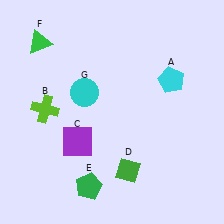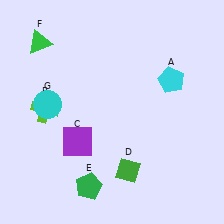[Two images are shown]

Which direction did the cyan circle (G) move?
The cyan circle (G) moved left.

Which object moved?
The cyan circle (G) moved left.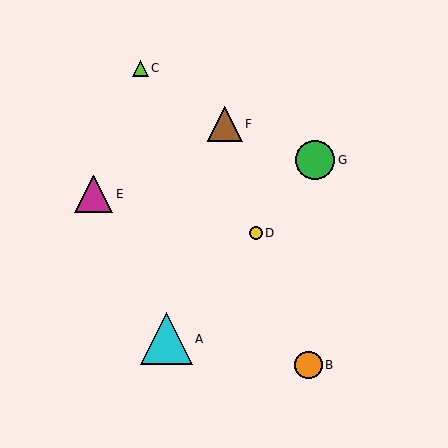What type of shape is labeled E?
Shape E is a magenta triangle.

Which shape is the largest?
The cyan triangle (labeled A) is the largest.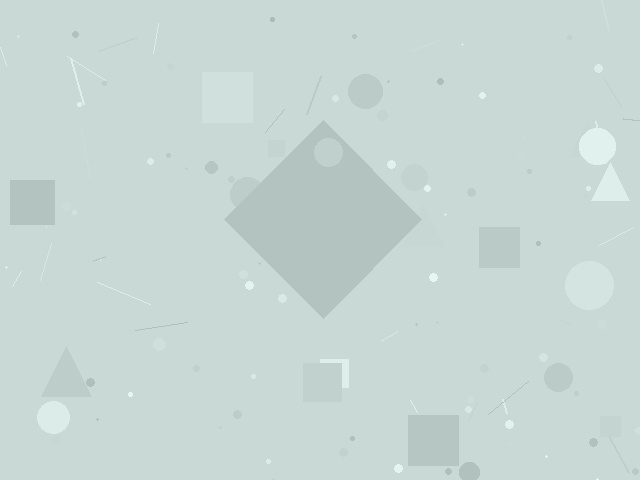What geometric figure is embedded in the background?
A diamond is embedded in the background.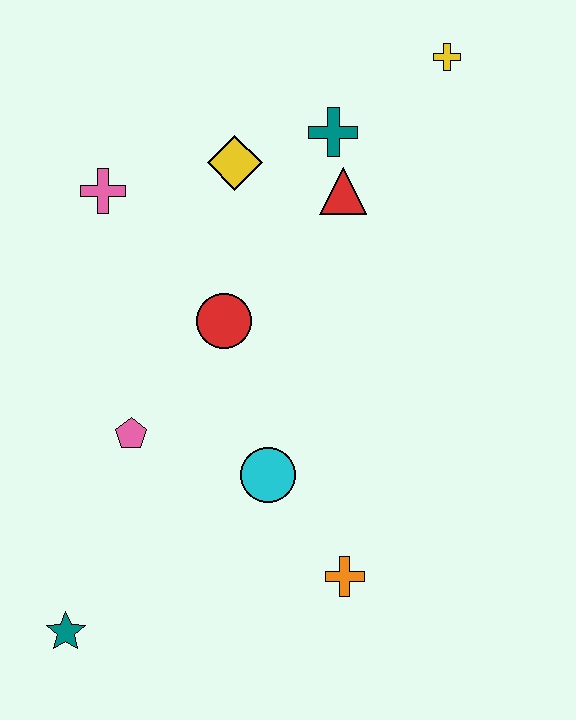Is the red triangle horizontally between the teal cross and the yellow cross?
Yes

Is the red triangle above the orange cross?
Yes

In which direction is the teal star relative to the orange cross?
The teal star is to the left of the orange cross.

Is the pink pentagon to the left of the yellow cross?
Yes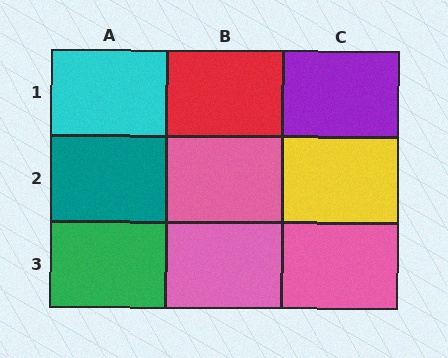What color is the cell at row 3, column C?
Pink.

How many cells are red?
1 cell is red.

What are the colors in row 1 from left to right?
Cyan, red, purple.